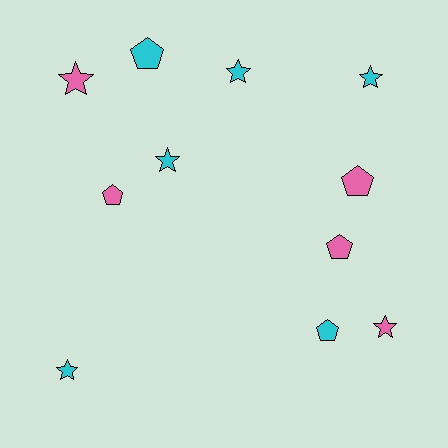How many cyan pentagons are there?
There are 2 cyan pentagons.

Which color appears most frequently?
Cyan, with 6 objects.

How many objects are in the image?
There are 11 objects.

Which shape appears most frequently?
Star, with 6 objects.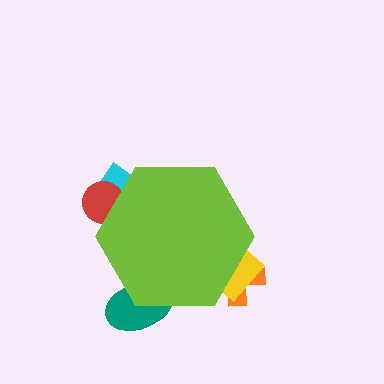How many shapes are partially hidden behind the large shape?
5 shapes are partially hidden.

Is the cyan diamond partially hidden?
Yes, the cyan diamond is partially hidden behind the lime hexagon.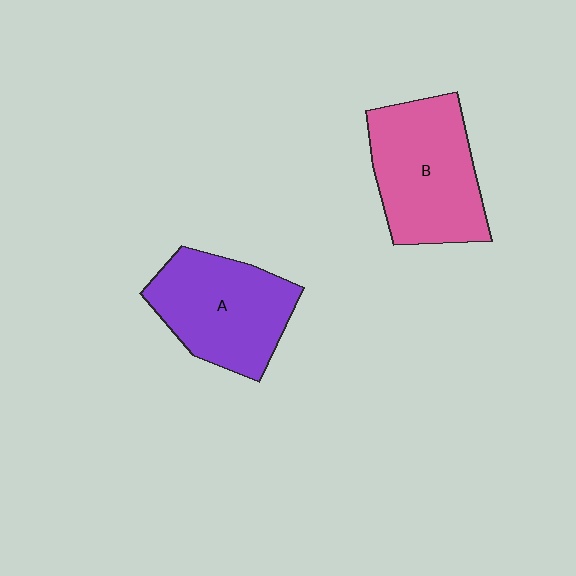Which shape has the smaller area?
Shape A (purple).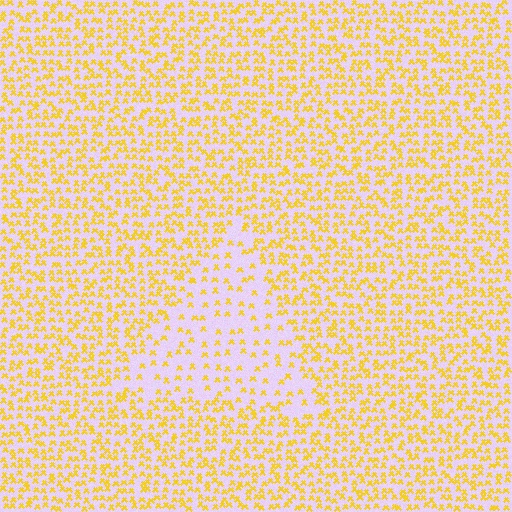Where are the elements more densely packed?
The elements are more densely packed outside the triangle boundary.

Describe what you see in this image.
The image contains small yellow elements arranged at two different densities. A triangle-shaped region is visible where the elements are less densely packed than the surrounding area.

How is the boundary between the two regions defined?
The boundary is defined by a change in element density (approximately 2.3x ratio). All elements are the same color, size, and shape.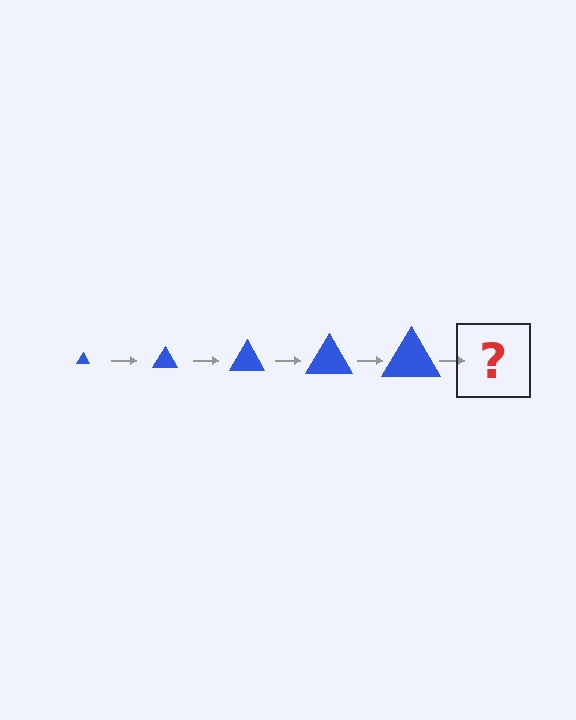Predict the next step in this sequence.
The next step is a blue triangle, larger than the previous one.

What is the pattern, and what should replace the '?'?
The pattern is that the triangle gets progressively larger each step. The '?' should be a blue triangle, larger than the previous one.